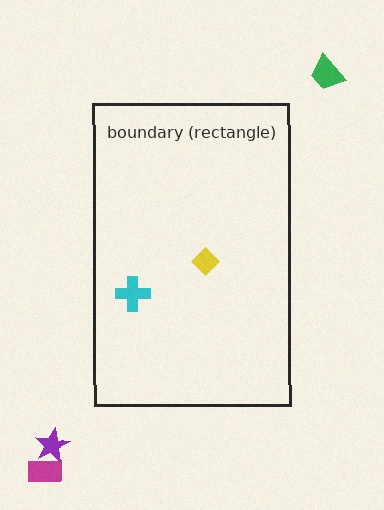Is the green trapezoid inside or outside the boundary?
Outside.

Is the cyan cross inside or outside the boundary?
Inside.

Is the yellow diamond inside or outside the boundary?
Inside.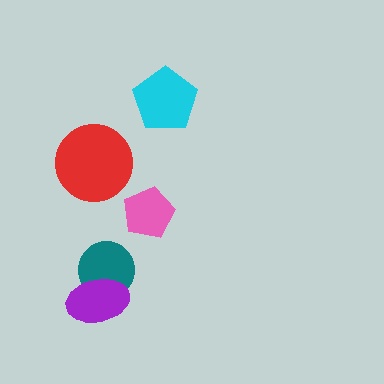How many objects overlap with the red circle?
0 objects overlap with the red circle.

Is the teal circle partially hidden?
Yes, it is partially covered by another shape.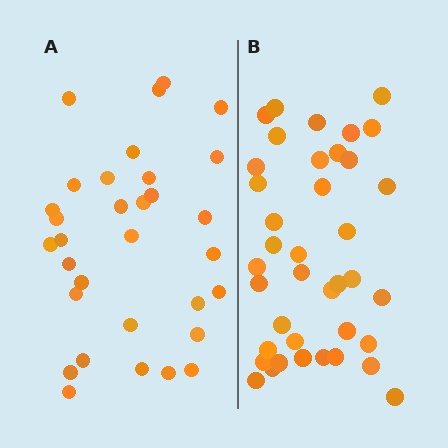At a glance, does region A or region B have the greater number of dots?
Region B (the right region) has more dots.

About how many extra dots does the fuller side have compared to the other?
Region B has roughly 8 or so more dots than region A.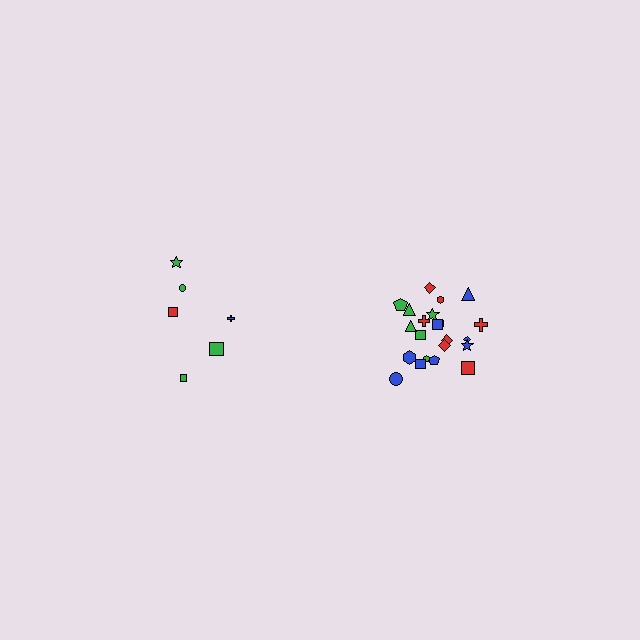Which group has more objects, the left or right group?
The right group.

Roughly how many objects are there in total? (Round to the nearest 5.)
Roughly 30 objects in total.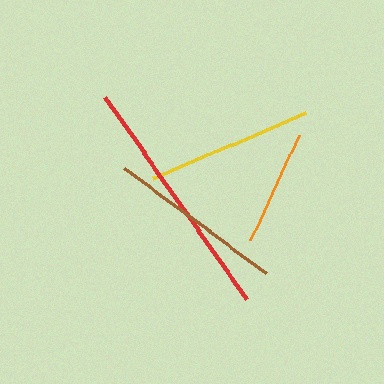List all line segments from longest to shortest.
From longest to shortest: red, brown, yellow, orange.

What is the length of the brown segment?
The brown segment is approximately 175 pixels long.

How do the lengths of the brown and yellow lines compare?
The brown and yellow lines are approximately the same length.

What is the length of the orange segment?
The orange segment is approximately 116 pixels long.